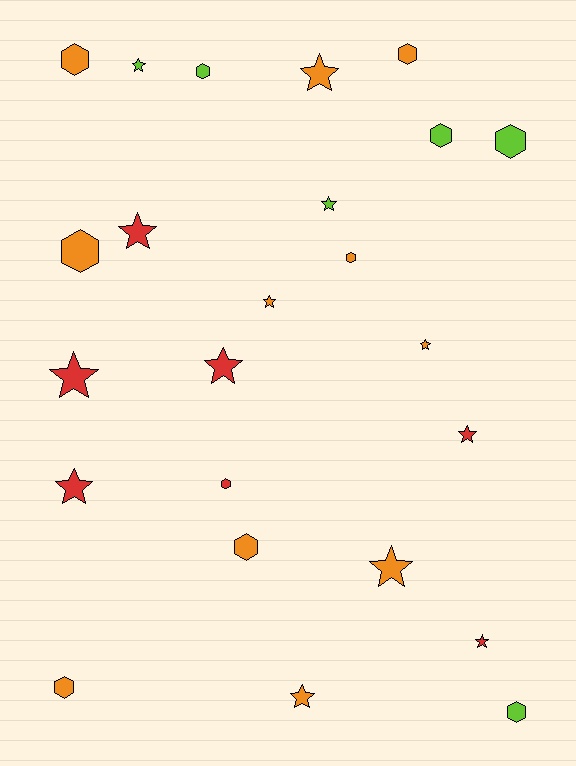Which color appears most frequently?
Orange, with 11 objects.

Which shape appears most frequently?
Star, with 13 objects.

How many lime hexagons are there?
There are 4 lime hexagons.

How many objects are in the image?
There are 24 objects.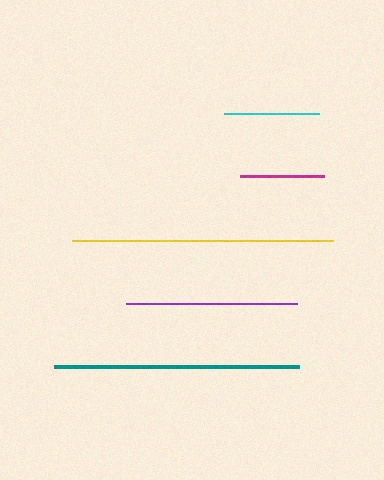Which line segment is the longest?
The yellow line is the longest at approximately 261 pixels.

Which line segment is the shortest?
The magenta line is the shortest at approximately 84 pixels.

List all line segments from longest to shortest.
From longest to shortest: yellow, teal, purple, cyan, magenta.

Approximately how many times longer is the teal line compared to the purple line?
The teal line is approximately 1.4 times the length of the purple line.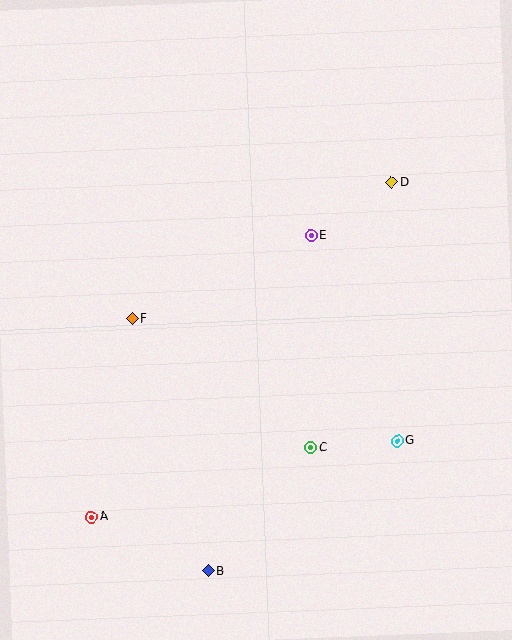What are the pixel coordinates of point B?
Point B is at (208, 571).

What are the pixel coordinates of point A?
Point A is at (91, 517).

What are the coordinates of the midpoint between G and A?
The midpoint between G and A is at (244, 479).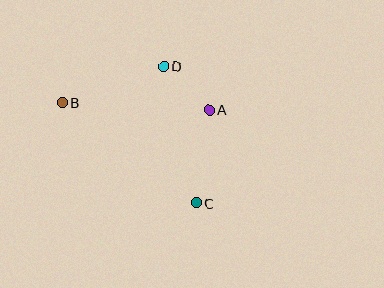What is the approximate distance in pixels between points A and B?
The distance between A and B is approximately 147 pixels.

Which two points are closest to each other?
Points A and D are closest to each other.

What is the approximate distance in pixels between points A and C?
The distance between A and C is approximately 94 pixels.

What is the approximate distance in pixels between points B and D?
The distance between B and D is approximately 107 pixels.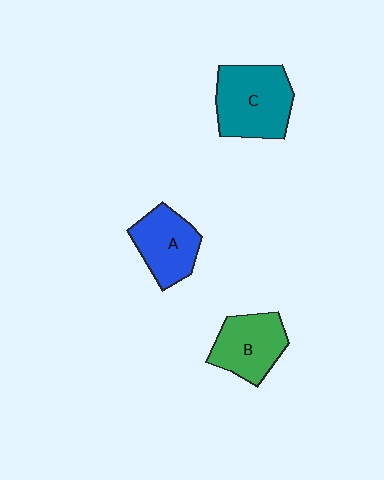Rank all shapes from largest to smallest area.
From largest to smallest: C (teal), B (green), A (blue).